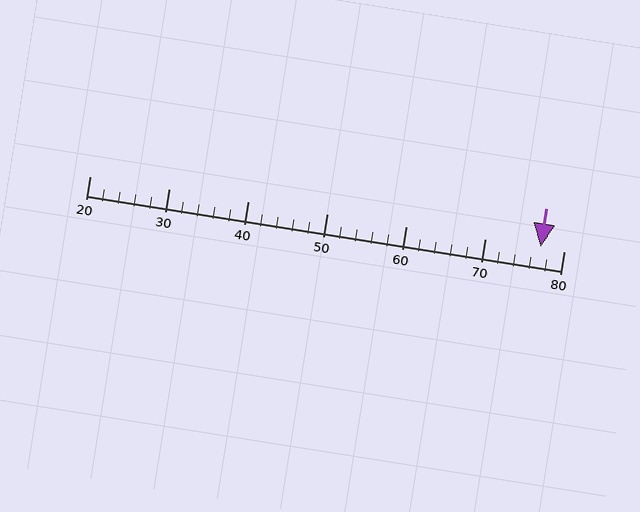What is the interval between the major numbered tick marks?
The major tick marks are spaced 10 units apart.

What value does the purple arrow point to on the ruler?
The purple arrow points to approximately 77.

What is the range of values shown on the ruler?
The ruler shows values from 20 to 80.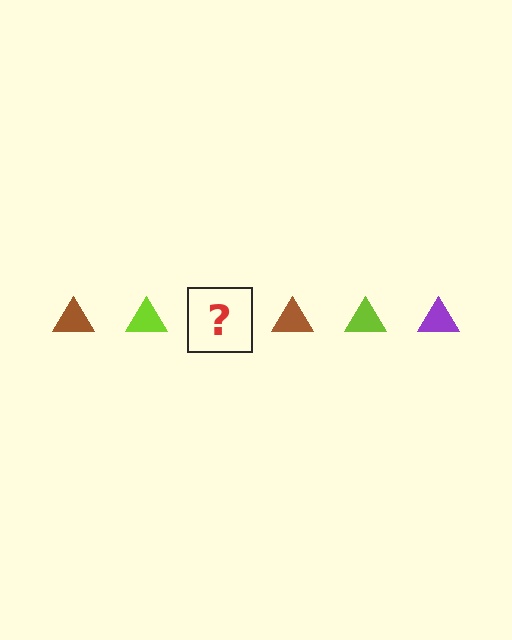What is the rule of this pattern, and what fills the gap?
The rule is that the pattern cycles through brown, lime, purple triangles. The gap should be filled with a purple triangle.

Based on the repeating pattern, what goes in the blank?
The blank should be a purple triangle.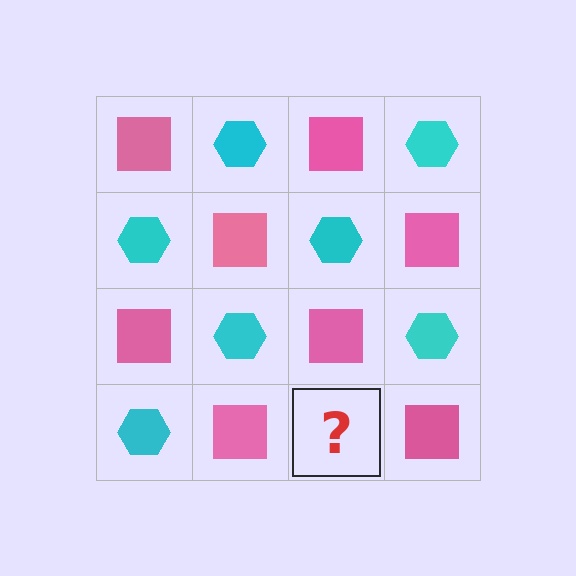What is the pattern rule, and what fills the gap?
The rule is that it alternates pink square and cyan hexagon in a checkerboard pattern. The gap should be filled with a cyan hexagon.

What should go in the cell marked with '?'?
The missing cell should contain a cyan hexagon.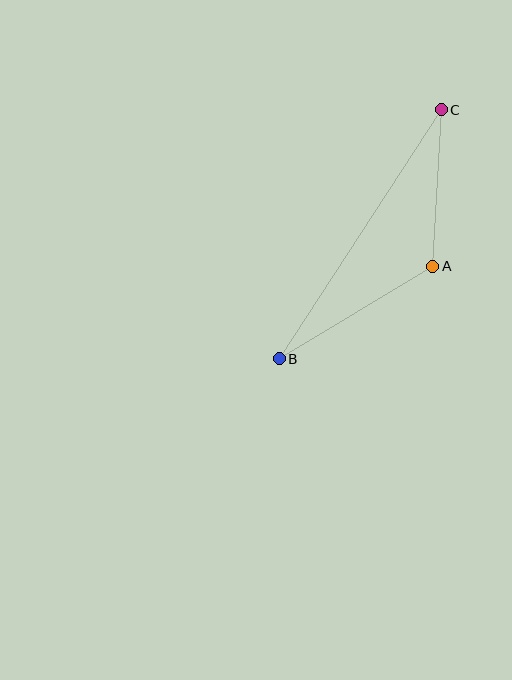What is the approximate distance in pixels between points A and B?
The distance between A and B is approximately 179 pixels.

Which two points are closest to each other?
Points A and C are closest to each other.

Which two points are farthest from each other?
Points B and C are farthest from each other.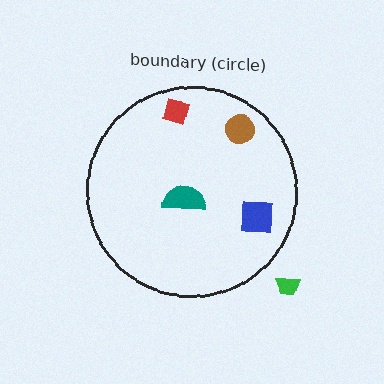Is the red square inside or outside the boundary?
Inside.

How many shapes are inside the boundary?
4 inside, 1 outside.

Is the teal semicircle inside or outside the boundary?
Inside.